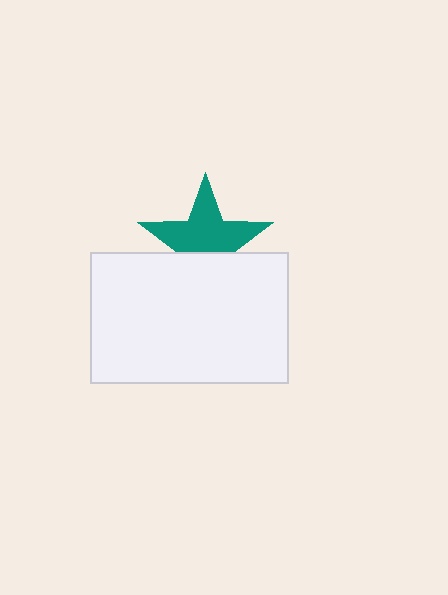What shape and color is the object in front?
The object in front is a white rectangle.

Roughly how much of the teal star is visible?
About half of it is visible (roughly 63%).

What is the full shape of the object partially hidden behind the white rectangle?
The partially hidden object is a teal star.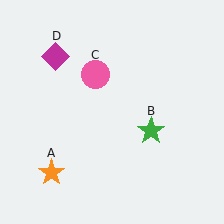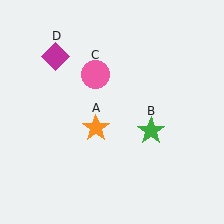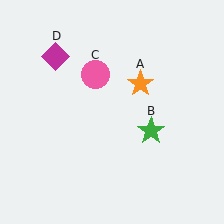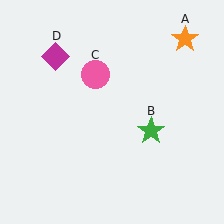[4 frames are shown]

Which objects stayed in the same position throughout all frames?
Green star (object B) and pink circle (object C) and magenta diamond (object D) remained stationary.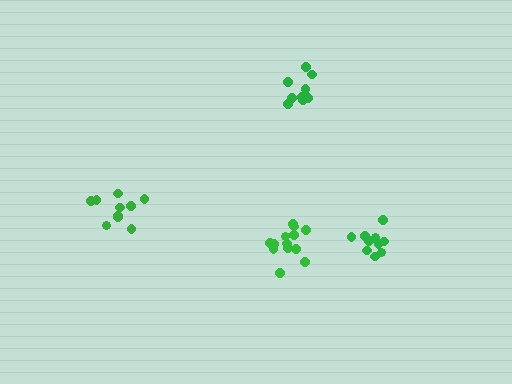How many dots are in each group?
Group 1: 10 dots, Group 2: 11 dots, Group 3: 10 dots, Group 4: 13 dots (44 total).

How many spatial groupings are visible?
There are 4 spatial groupings.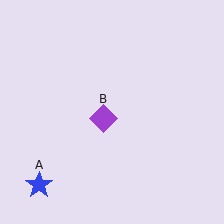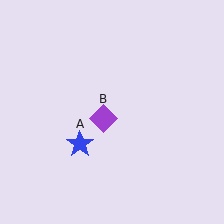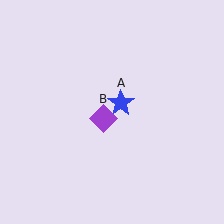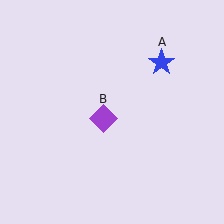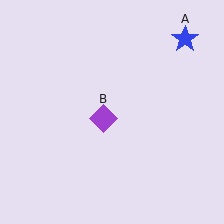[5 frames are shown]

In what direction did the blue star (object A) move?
The blue star (object A) moved up and to the right.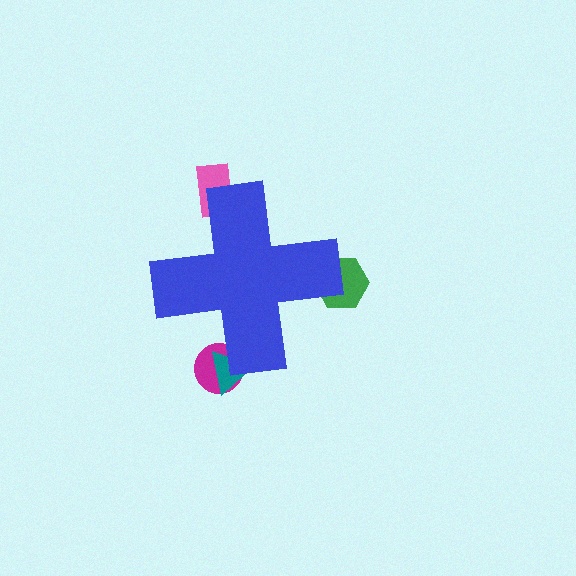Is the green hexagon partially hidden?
Yes, the green hexagon is partially hidden behind the blue cross.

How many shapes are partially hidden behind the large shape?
4 shapes are partially hidden.